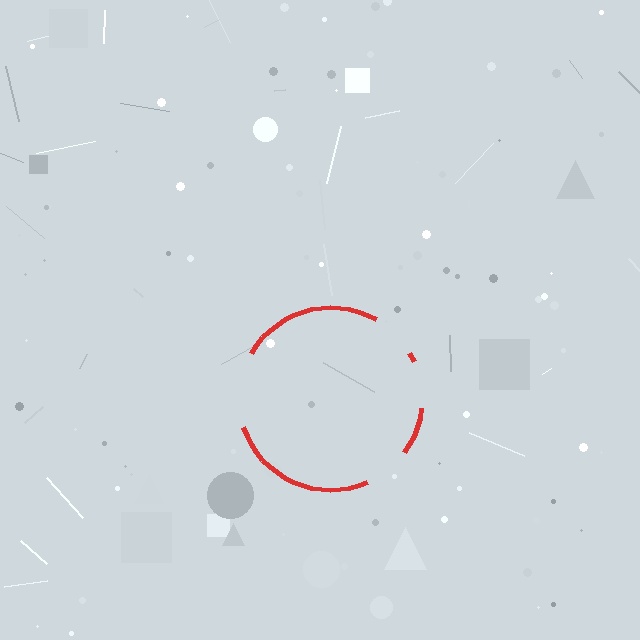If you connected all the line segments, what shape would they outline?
They would outline a circle.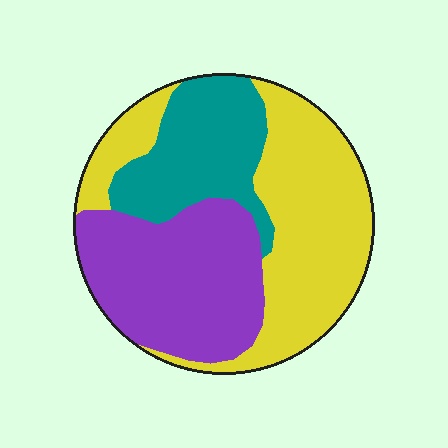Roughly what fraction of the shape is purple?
Purple covers around 35% of the shape.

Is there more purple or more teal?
Purple.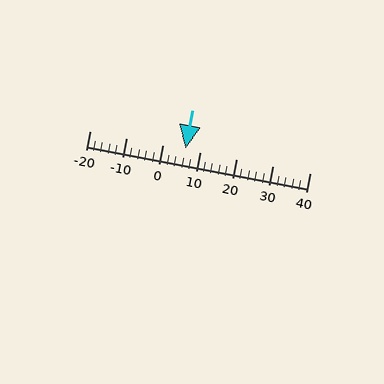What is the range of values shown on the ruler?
The ruler shows values from -20 to 40.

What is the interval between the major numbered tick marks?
The major tick marks are spaced 10 units apart.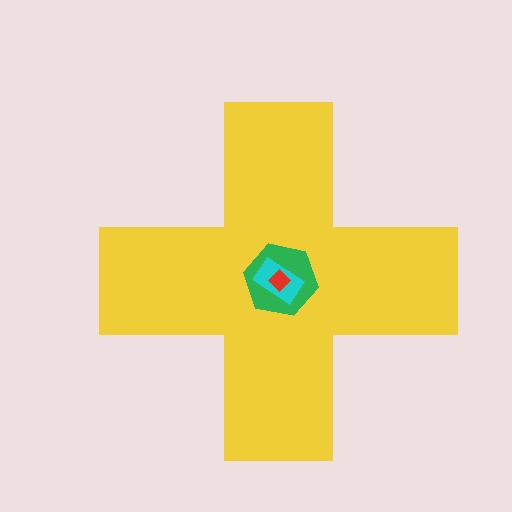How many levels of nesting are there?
4.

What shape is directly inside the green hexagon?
The cyan rectangle.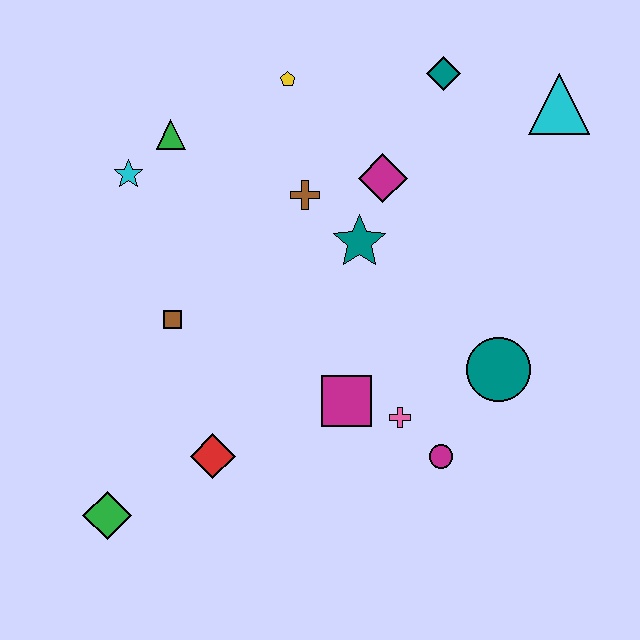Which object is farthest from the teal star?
The green diamond is farthest from the teal star.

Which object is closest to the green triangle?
The cyan star is closest to the green triangle.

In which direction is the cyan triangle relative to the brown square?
The cyan triangle is to the right of the brown square.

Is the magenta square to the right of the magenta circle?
No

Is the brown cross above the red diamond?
Yes